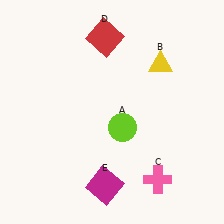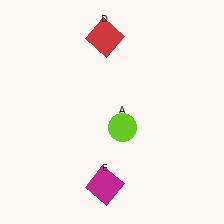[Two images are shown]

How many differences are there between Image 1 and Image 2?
There are 2 differences between the two images.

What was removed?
The pink cross (C), the yellow triangle (B) were removed in Image 2.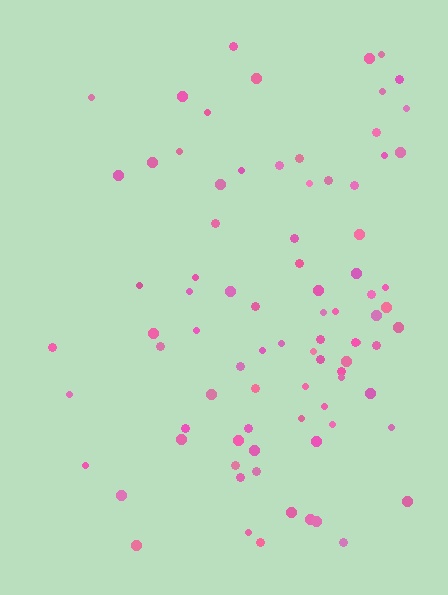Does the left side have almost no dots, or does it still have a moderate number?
Still a moderate number, just noticeably fewer than the right.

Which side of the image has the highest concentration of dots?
The right.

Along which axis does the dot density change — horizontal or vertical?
Horizontal.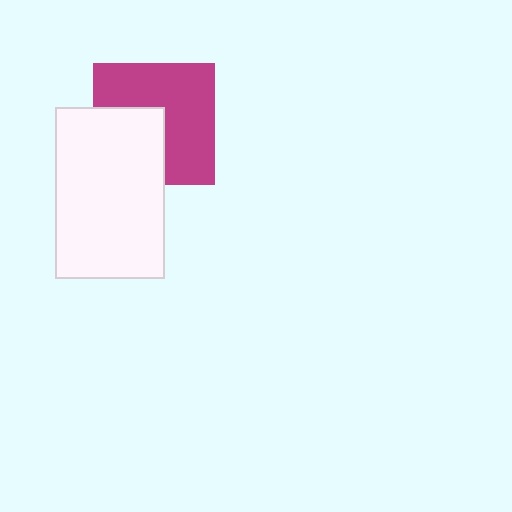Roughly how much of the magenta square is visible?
About half of it is visible (roughly 62%).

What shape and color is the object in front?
The object in front is a white rectangle.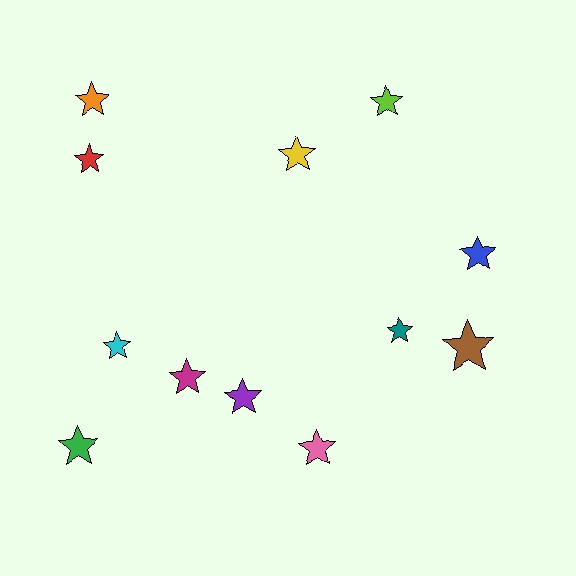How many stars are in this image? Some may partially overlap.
There are 12 stars.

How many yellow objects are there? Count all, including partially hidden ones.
There is 1 yellow object.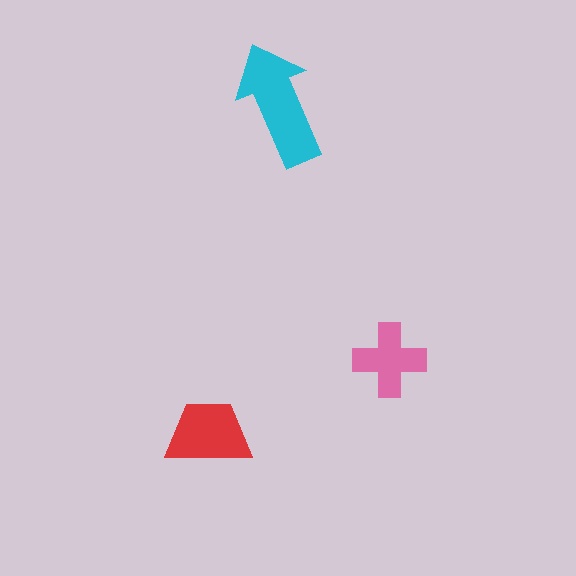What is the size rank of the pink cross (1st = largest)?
3rd.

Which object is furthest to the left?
The red trapezoid is leftmost.